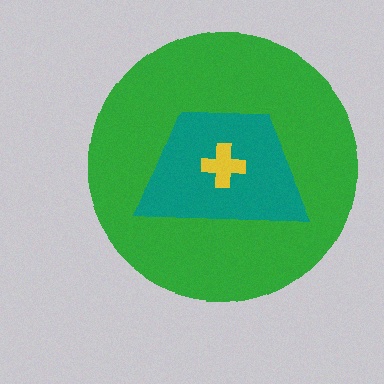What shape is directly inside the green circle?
The teal trapezoid.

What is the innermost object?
The yellow cross.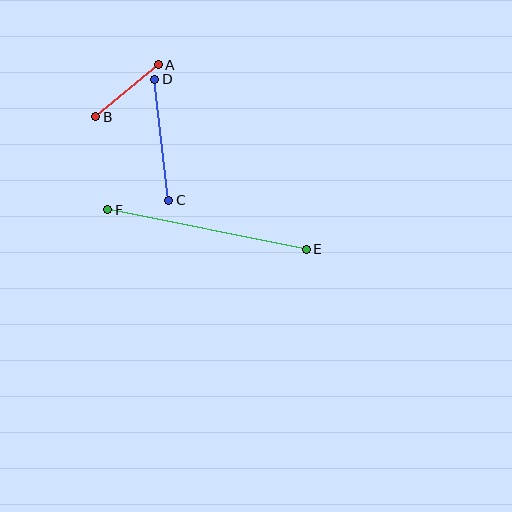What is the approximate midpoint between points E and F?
The midpoint is at approximately (207, 230) pixels.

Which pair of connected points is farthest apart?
Points E and F are farthest apart.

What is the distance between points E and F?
The distance is approximately 203 pixels.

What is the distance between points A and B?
The distance is approximately 81 pixels.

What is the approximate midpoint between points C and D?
The midpoint is at approximately (162, 140) pixels.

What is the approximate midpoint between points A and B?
The midpoint is at approximately (127, 91) pixels.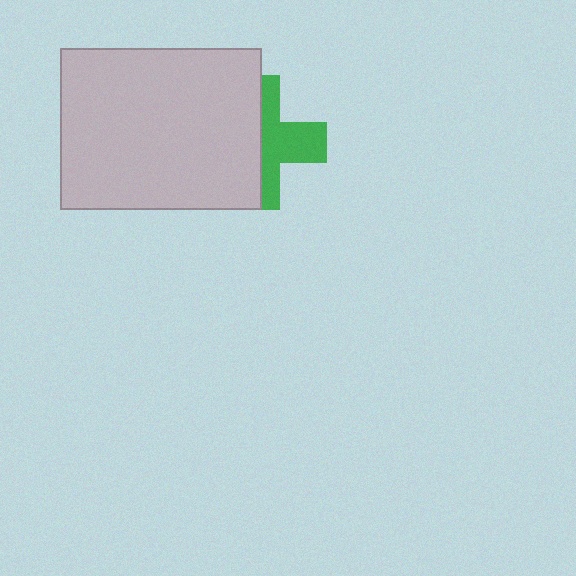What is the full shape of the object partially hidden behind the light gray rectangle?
The partially hidden object is a green cross.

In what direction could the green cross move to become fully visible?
The green cross could move right. That would shift it out from behind the light gray rectangle entirely.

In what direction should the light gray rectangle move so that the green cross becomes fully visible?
The light gray rectangle should move left. That is the shortest direction to clear the overlap and leave the green cross fully visible.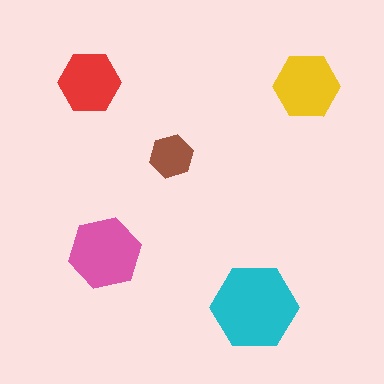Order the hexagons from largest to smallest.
the cyan one, the pink one, the yellow one, the red one, the brown one.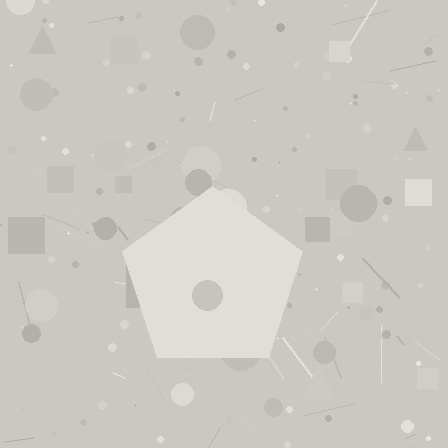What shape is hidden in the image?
A pentagon is hidden in the image.